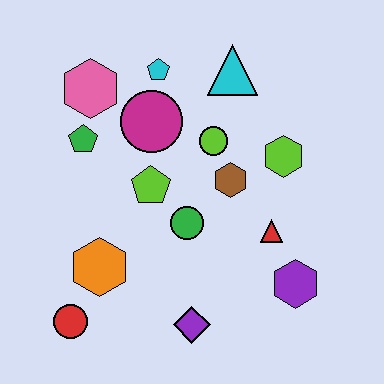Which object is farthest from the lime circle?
The red circle is farthest from the lime circle.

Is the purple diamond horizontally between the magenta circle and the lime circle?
Yes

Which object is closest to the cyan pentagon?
The magenta circle is closest to the cyan pentagon.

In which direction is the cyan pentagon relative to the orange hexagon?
The cyan pentagon is above the orange hexagon.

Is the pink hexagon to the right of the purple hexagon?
No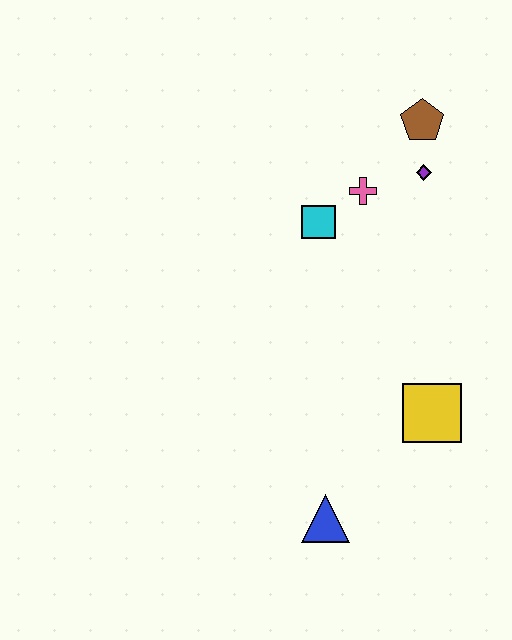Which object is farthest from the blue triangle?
The brown pentagon is farthest from the blue triangle.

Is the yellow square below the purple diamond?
Yes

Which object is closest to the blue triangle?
The yellow square is closest to the blue triangle.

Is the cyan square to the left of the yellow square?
Yes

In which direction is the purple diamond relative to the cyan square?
The purple diamond is to the right of the cyan square.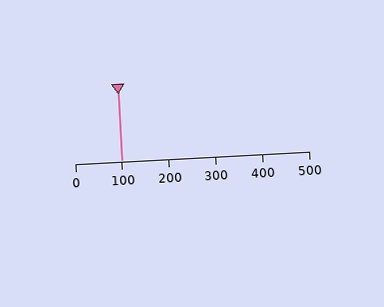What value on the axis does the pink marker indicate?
The marker indicates approximately 100.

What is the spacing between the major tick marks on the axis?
The major ticks are spaced 100 apart.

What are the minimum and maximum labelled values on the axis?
The axis runs from 0 to 500.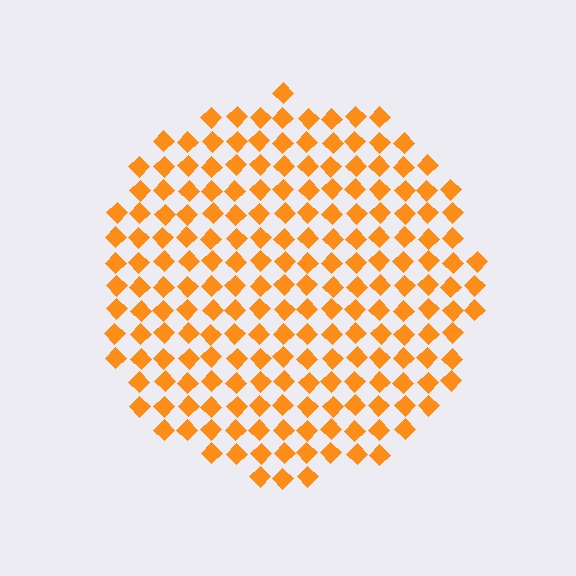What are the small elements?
The small elements are diamonds.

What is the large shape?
The large shape is a circle.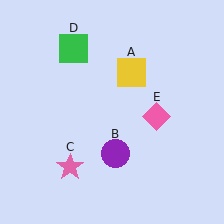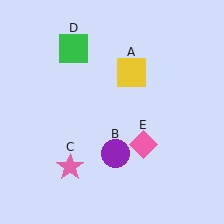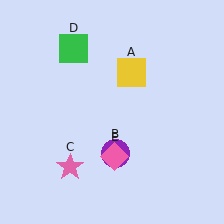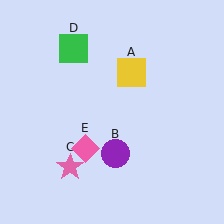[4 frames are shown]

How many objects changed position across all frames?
1 object changed position: pink diamond (object E).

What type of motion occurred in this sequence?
The pink diamond (object E) rotated clockwise around the center of the scene.